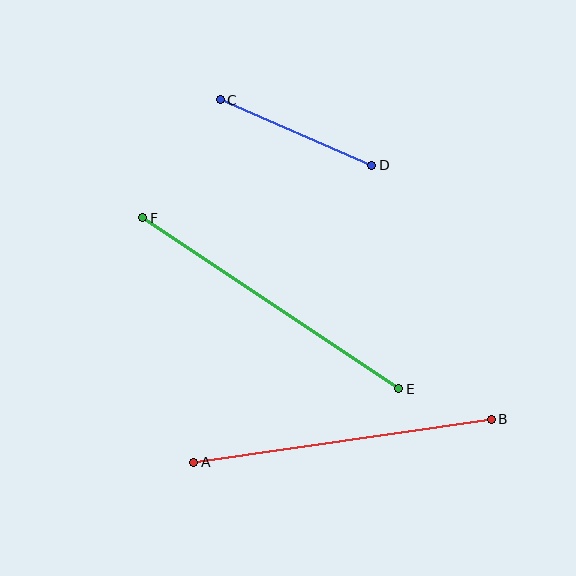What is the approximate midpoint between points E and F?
The midpoint is at approximately (271, 303) pixels.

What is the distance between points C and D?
The distance is approximately 165 pixels.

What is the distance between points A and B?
The distance is approximately 301 pixels.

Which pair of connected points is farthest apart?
Points E and F are farthest apart.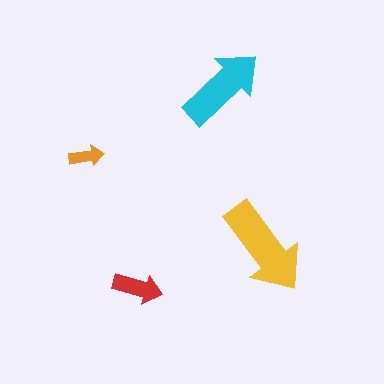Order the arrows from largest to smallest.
the yellow one, the cyan one, the red one, the orange one.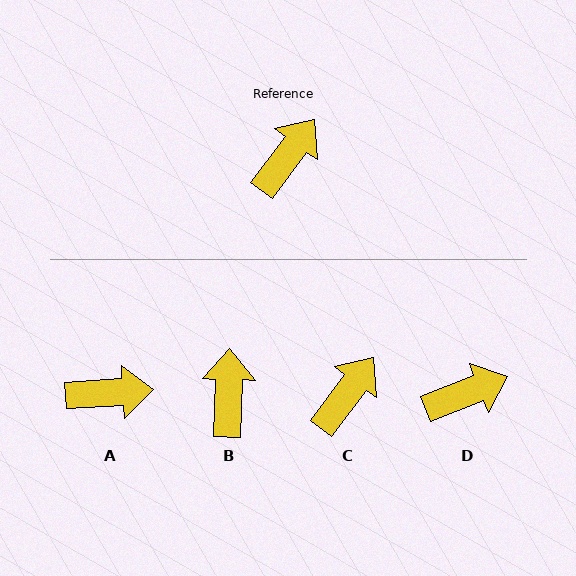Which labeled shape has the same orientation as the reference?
C.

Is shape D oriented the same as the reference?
No, it is off by about 32 degrees.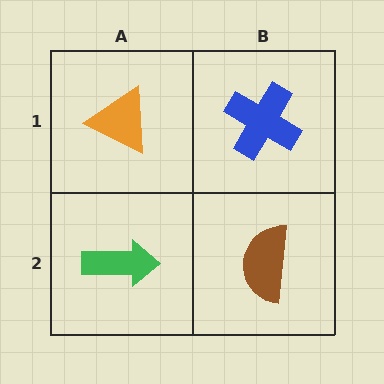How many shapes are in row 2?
2 shapes.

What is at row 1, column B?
A blue cross.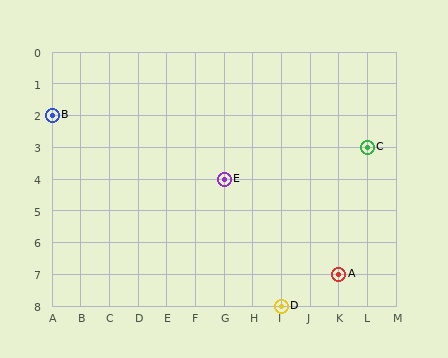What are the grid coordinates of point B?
Point B is at grid coordinates (A, 2).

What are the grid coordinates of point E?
Point E is at grid coordinates (G, 4).